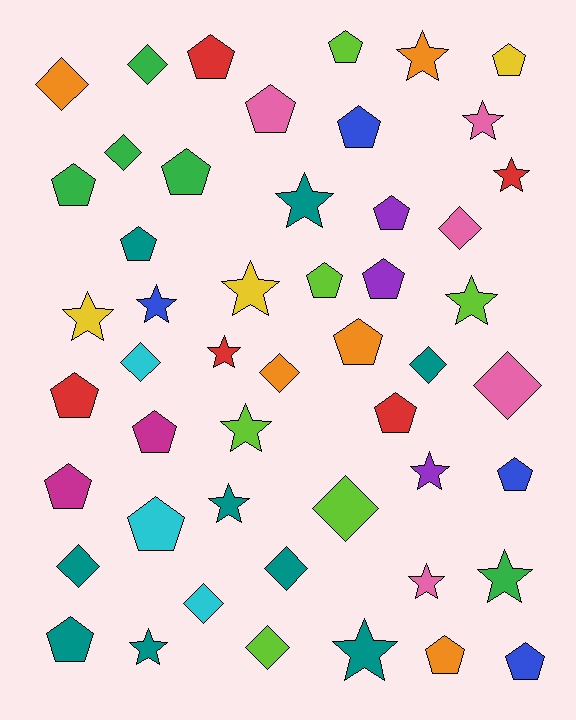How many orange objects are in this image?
There are 5 orange objects.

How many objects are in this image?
There are 50 objects.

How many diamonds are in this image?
There are 13 diamonds.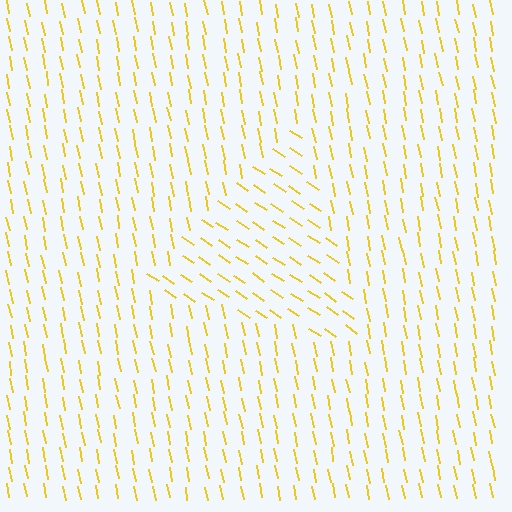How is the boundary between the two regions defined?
The boundary is defined purely by a change in line orientation (approximately 45 degrees difference). All lines are the same color and thickness.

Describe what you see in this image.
The image is filled with small yellow line segments. A triangle region in the image has lines oriented differently from the surrounding lines, creating a visible texture boundary.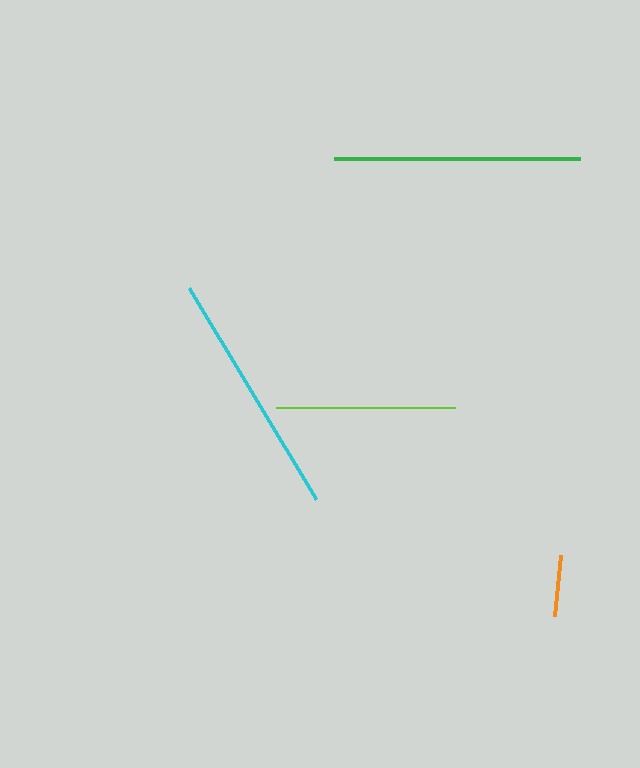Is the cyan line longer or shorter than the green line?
The cyan line is longer than the green line.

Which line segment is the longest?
The cyan line is the longest at approximately 246 pixels.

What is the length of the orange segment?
The orange segment is approximately 61 pixels long.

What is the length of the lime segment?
The lime segment is approximately 178 pixels long.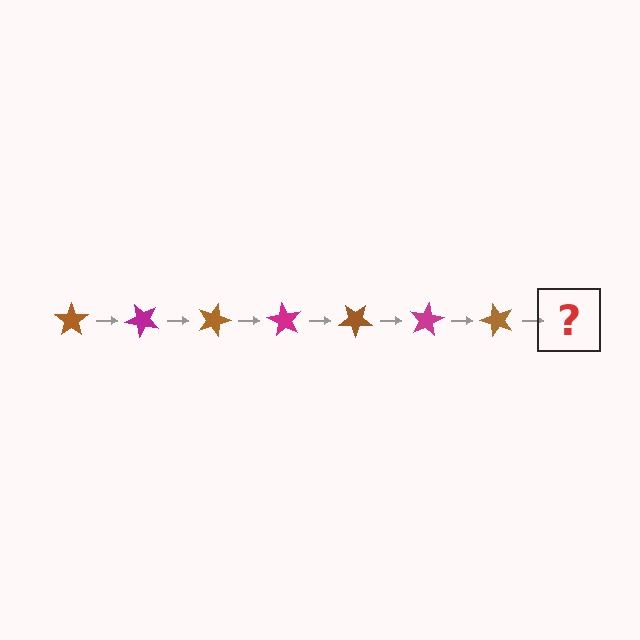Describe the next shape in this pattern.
It should be a magenta star, rotated 315 degrees from the start.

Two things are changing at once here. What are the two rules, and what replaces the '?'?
The two rules are that it rotates 45 degrees each step and the color cycles through brown and magenta. The '?' should be a magenta star, rotated 315 degrees from the start.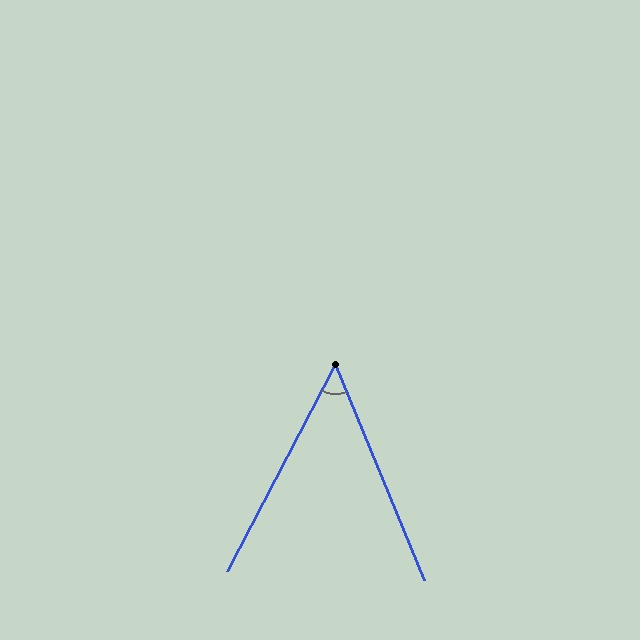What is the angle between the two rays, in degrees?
Approximately 50 degrees.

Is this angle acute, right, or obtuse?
It is acute.